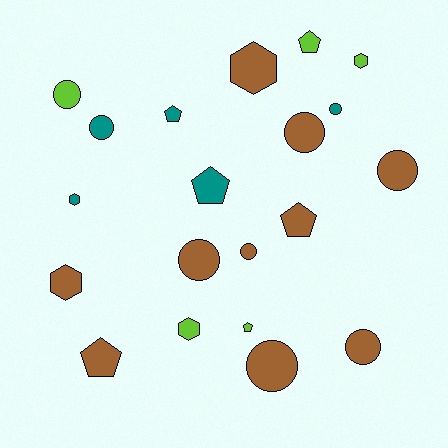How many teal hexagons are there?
There is 1 teal hexagon.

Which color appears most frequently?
Brown, with 10 objects.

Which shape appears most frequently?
Circle, with 9 objects.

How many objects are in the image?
There are 20 objects.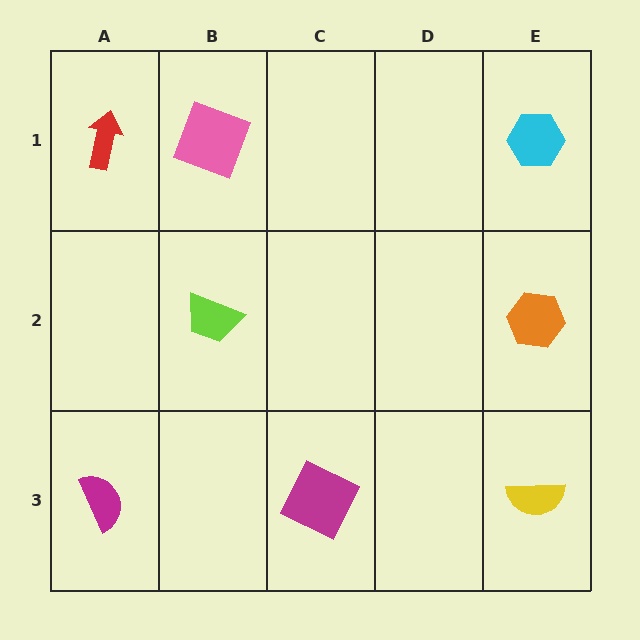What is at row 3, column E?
A yellow semicircle.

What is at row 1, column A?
A red arrow.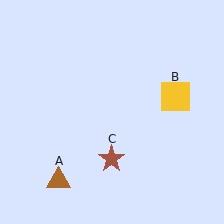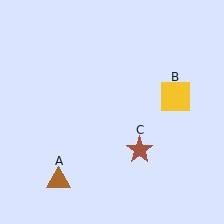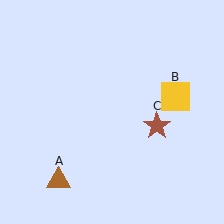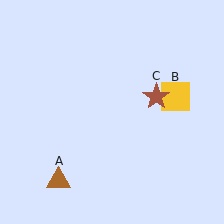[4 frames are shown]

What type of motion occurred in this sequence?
The brown star (object C) rotated counterclockwise around the center of the scene.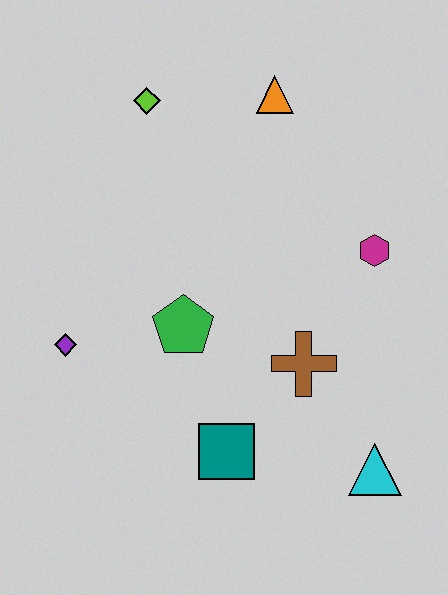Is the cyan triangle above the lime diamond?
No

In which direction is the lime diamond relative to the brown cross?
The lime diamond is above the brown cross.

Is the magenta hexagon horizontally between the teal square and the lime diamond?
No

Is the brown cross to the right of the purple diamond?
Yes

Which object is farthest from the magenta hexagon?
The purple diamond is farthest from the magenta hexagon.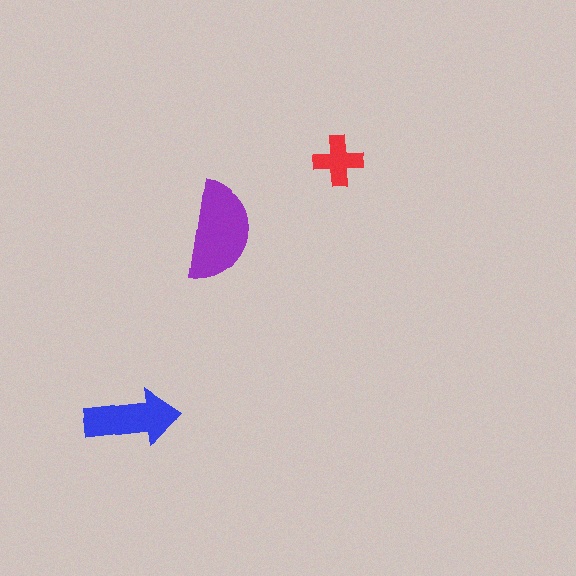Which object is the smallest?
The red cross.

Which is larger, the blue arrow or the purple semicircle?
The purple semicircle.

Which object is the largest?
The purple semicircle.